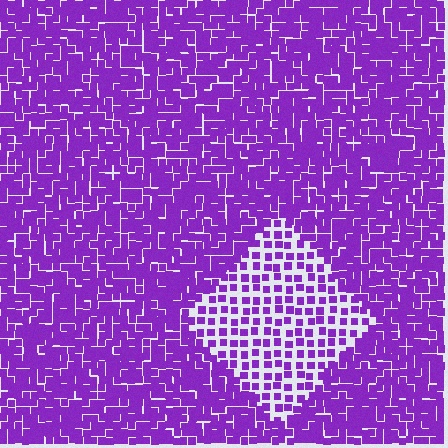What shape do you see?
I see a diamond.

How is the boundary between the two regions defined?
The boundary is defined by a change in element density (approximately 2.1x ratio). All elements are the same color, size, and shape.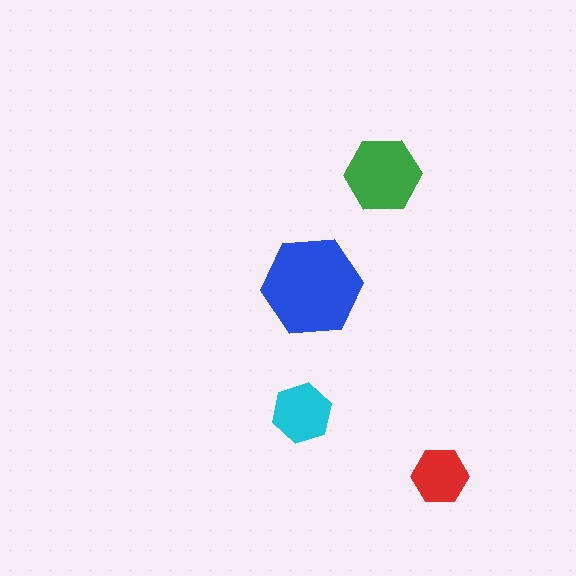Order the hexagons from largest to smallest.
the blue one, the green one, the cyan one, the red one.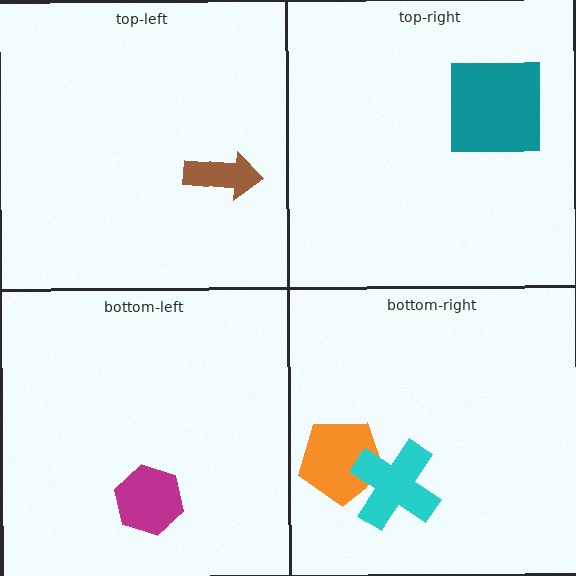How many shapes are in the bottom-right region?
2.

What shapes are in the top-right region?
The teal square.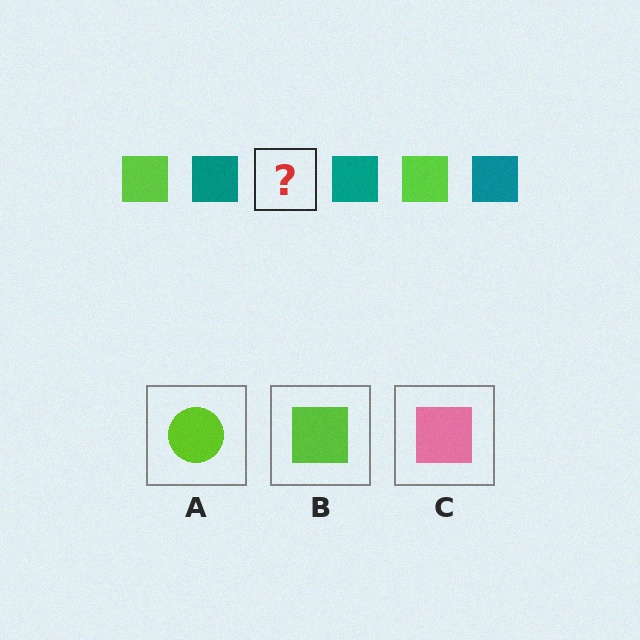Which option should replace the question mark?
Option B.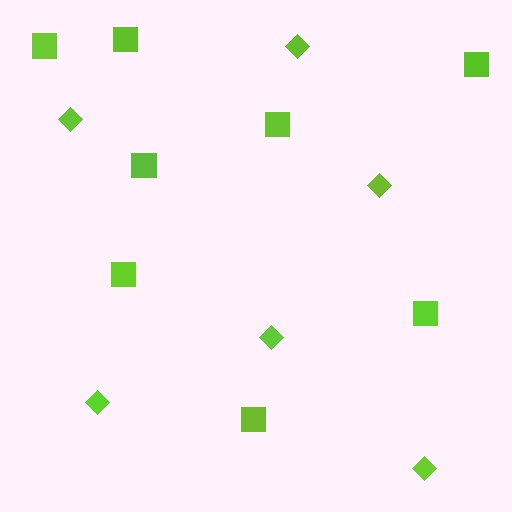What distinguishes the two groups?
There are 2 groups: one group of diamonds (6) and one group of squares (8).